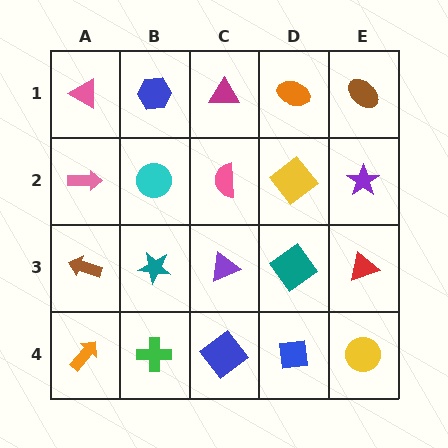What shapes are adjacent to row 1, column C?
A pink semicircle (row 2, column C), a blue hexagon (row 1, column B), an orange ellipse (row 1, column D).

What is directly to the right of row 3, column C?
A teal diamond.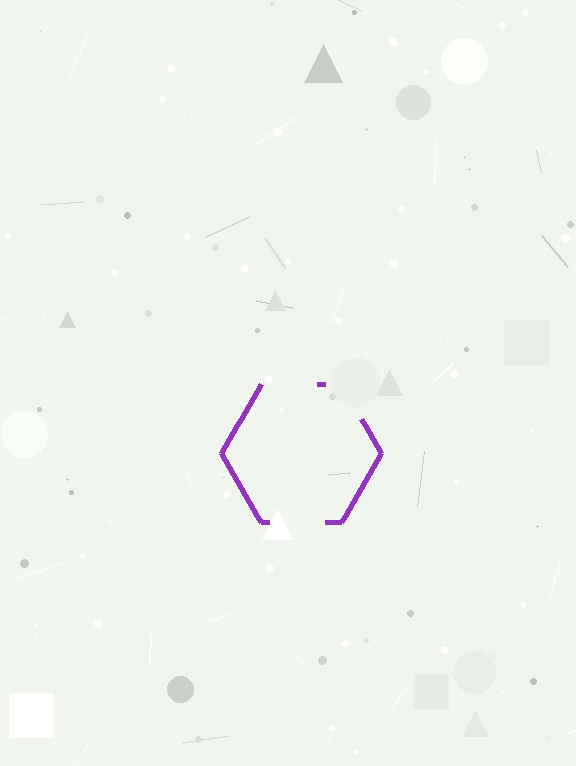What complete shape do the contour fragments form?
The contour fragments form a hexagon.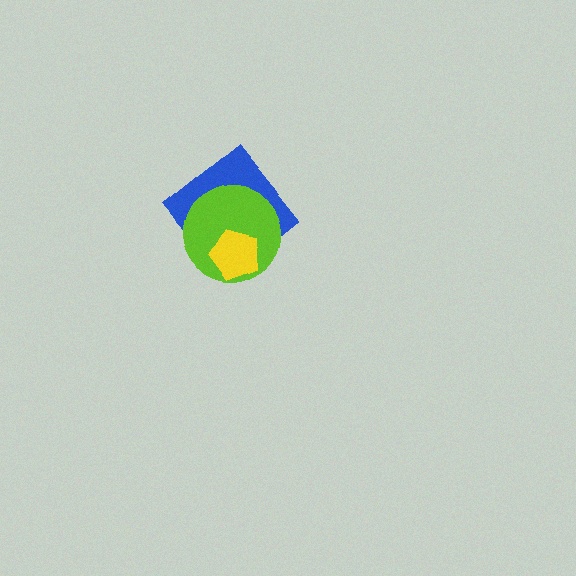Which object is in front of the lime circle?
The yellow pentagon is in front of the lime circle.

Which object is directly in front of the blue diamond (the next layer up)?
The lime circle is directly in front of the blue diamond.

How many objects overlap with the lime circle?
2 objects overlap with the lime circle.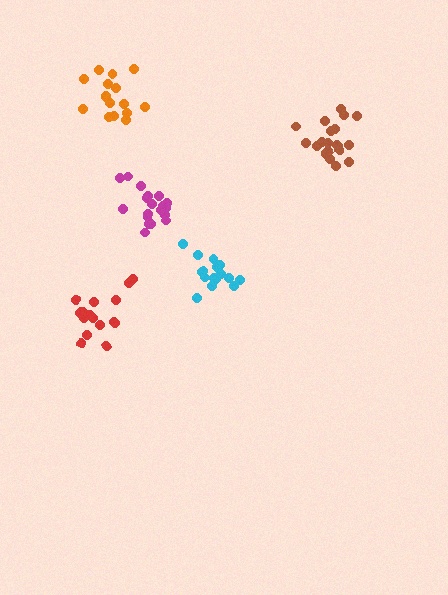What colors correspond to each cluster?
The clusters are colored: magenta, brown, cyan, red, orange.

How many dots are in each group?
Group 1: 20 dots, Group 2: 20 dots, Group 3: 16 dots, Group 4: 16 dots, Group 5: 16 dots (88 total).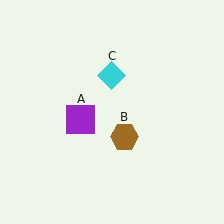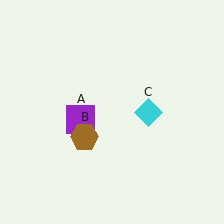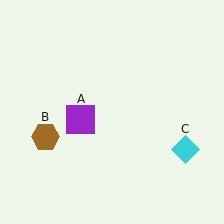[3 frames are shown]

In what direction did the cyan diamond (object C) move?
The cyan diamond (object C) moved down and to the right.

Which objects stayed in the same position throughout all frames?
Purple square (object A) remained stationary.